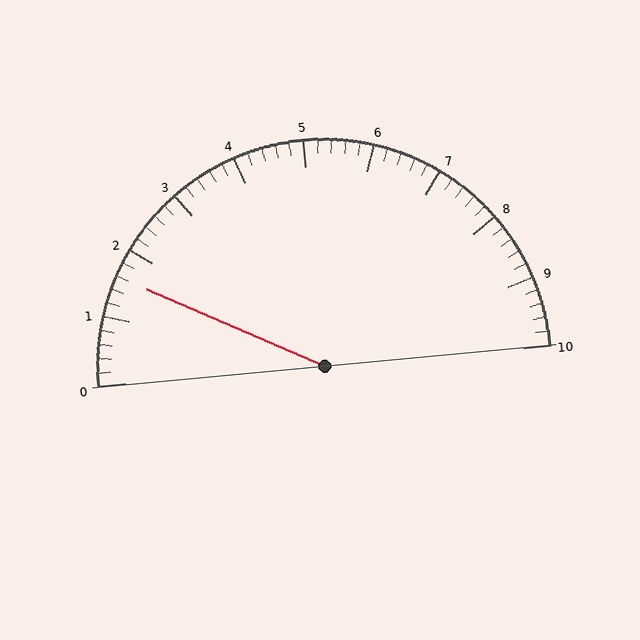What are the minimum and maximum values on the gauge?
The gauge ranges from 0 to 10.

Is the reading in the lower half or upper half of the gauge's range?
The reading is in the lower half of the range (0 to 10).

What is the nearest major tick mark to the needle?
The nearest major tick mark is 2.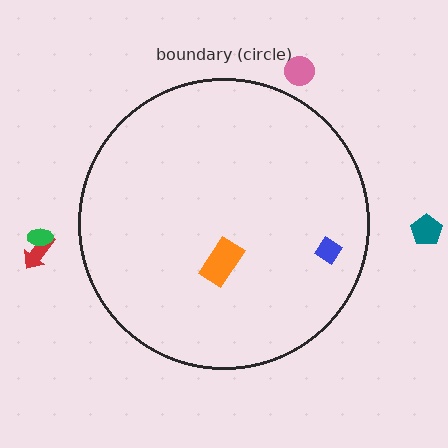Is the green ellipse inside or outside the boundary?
Outside.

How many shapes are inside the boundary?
2 inside, 4 outside.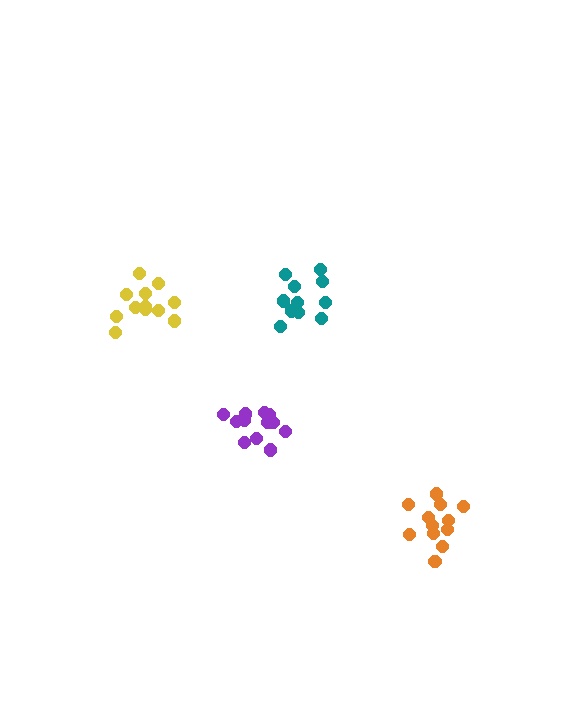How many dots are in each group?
Group 1: 12 dots, Group 2: 13 dots, Group 3: 11 dots, Group 4: 12 dots (48 total).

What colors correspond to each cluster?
The clusters are colored: orange, purple, teal, yellow.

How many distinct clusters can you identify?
There are 4 distinct clusters.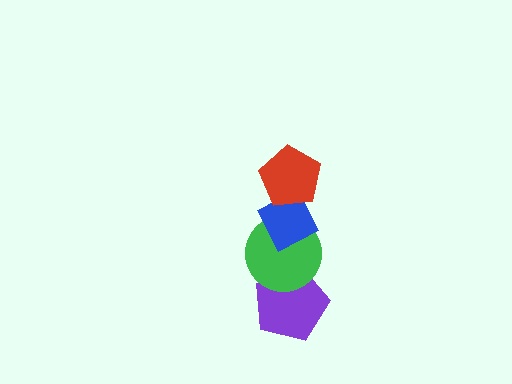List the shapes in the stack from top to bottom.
From top to bottom: the red pentagon, the blue diamond, the green circle, the purple pentagon.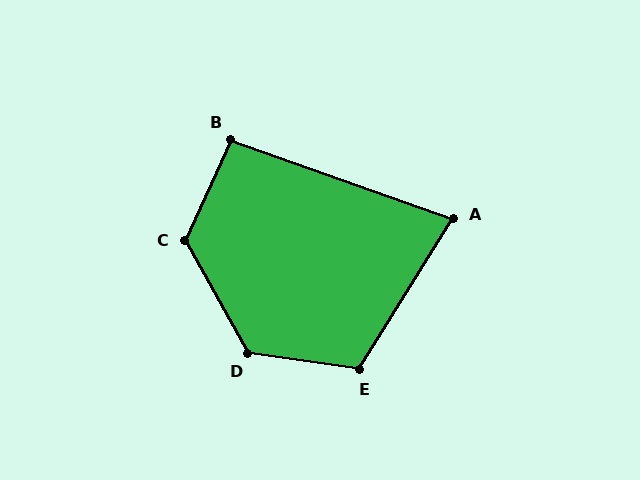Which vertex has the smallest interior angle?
A, at approximately 78 degrees.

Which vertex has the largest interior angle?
C, at approximately 127 degrees.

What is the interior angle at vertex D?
Approximately 127 degrees (obtuse).